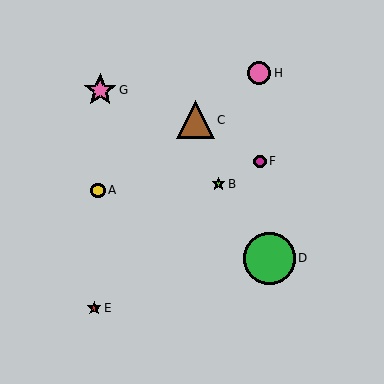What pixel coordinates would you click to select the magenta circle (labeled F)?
Click at (260, 161) to select the magenta circle F.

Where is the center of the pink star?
The center of the pink star is at (100, 90).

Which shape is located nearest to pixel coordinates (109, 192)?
The yellow circle (labeled A) at (98, 190) is nearest to that location.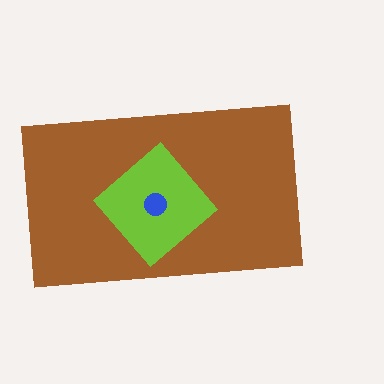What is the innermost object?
The blue circle.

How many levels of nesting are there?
3.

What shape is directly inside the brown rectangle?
The lime diamond.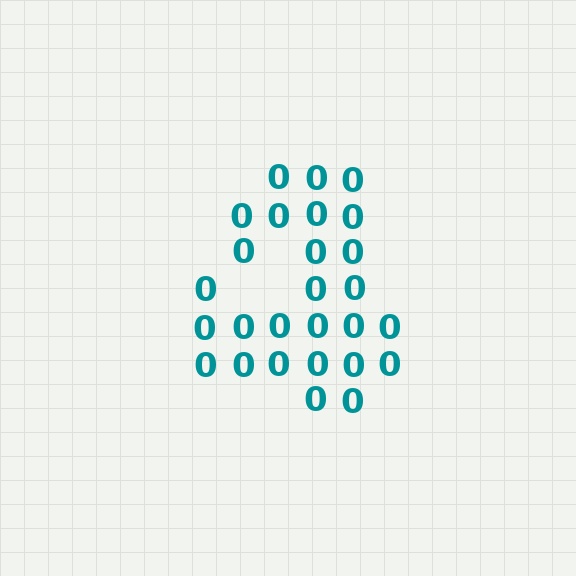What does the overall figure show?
The overall figure shows the digit 4.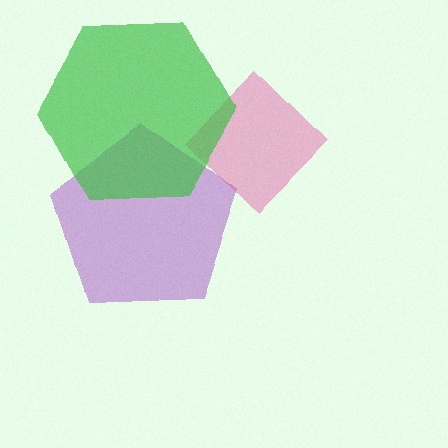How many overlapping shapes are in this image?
There are 3 overlapping shapes in the image.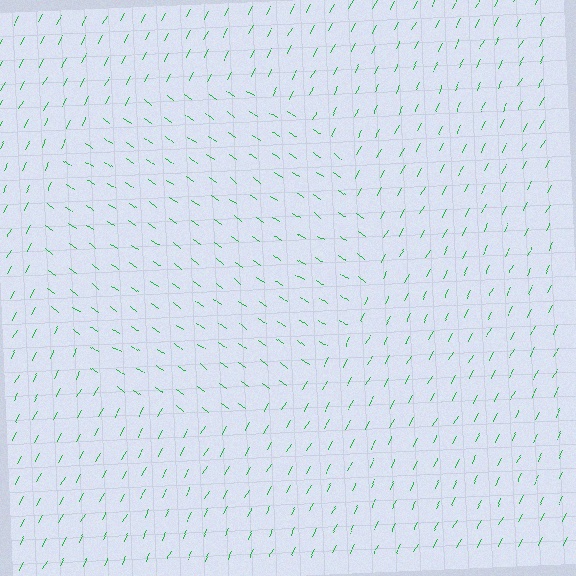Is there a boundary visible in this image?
Yes, there is a texture boundary formed by a change in line orientation.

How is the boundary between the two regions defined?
The boundary is defined purely by a change in line orientation (approximately 83 degrees difference). All lines are the same color and thickness.